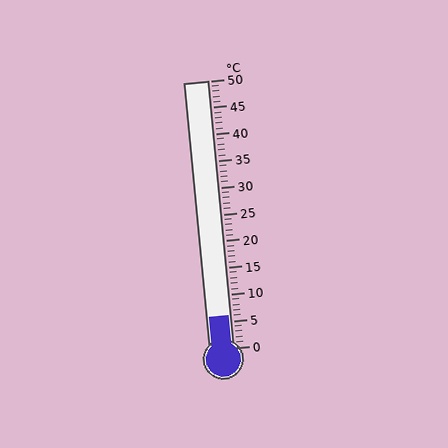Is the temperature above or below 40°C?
The temperature is below 40°C.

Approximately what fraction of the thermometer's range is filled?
The thermometer is filled to approximately 10% of its range.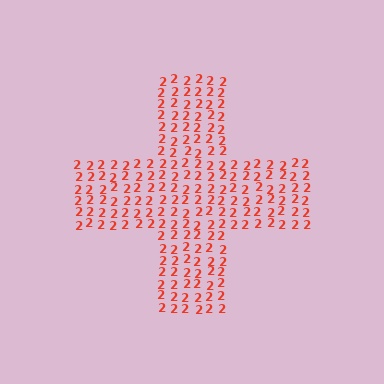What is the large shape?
The large shape is a cross.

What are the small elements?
The small elements are digit 2's.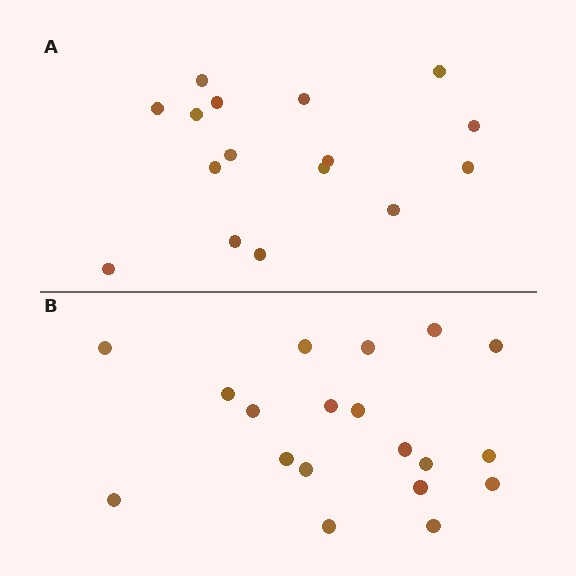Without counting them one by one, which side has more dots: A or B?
Region B (the bottom region) has more dots.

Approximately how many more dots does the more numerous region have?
Region B has just a few more — roughly 2 or 3 more dots than region A.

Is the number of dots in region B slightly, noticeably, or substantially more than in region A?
Region B has only slightly more — the two regions are fairly close. The ratio is roughly 1.2 to 1.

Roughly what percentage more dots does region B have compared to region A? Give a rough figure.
About 20% more.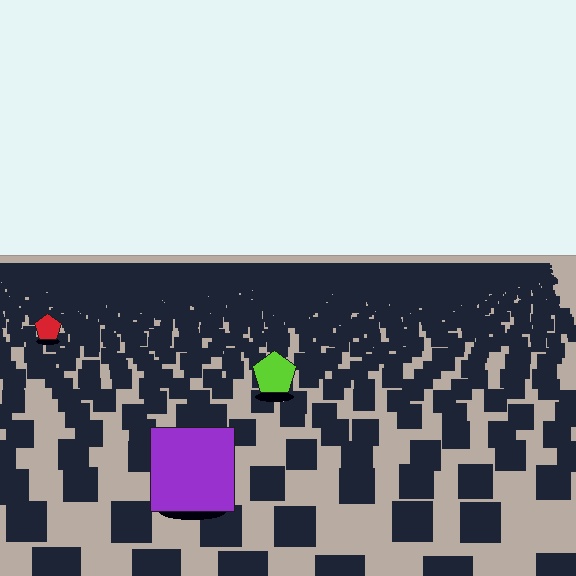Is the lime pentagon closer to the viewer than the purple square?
No. The purple square is closer — you can tell from the texture gradient: the ground texture is coarser near it.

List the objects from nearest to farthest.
From nearest to farthest: the purple square, the lime pentagon, the red pentagon.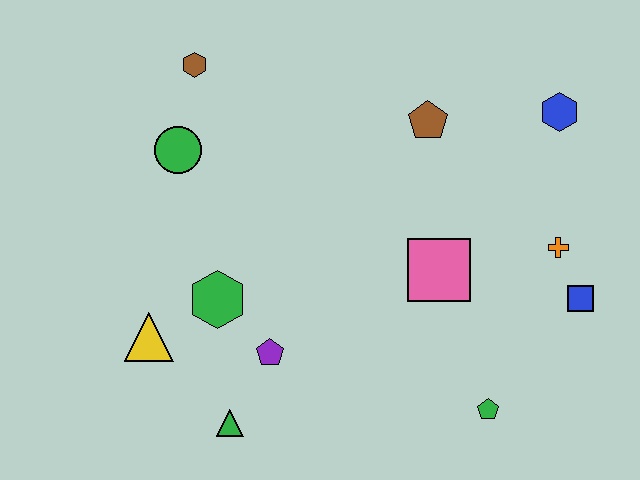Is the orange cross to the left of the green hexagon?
No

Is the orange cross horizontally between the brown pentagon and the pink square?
No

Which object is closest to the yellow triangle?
The green hexagon is closest to the yellow triangle.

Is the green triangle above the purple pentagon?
No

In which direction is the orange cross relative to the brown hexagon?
The orange cross is to the right of the brown hexagon.